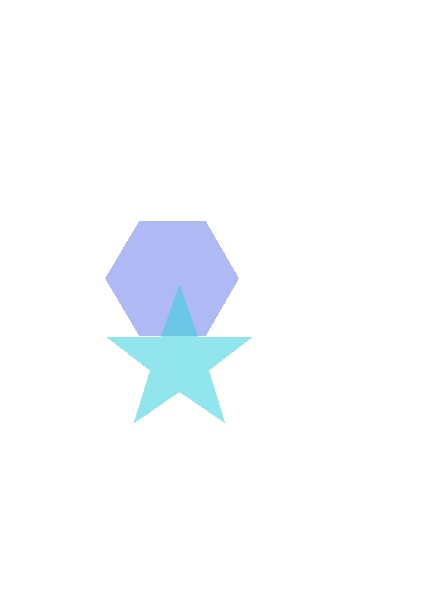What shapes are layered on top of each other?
The layered shapes are: a blue hexagon, a cyan star.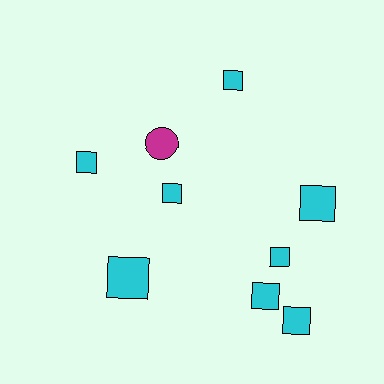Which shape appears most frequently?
Square, with 8 objects.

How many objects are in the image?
There are 9 objects.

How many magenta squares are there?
There are no magenta squares.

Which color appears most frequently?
Cyan, with 8 objects.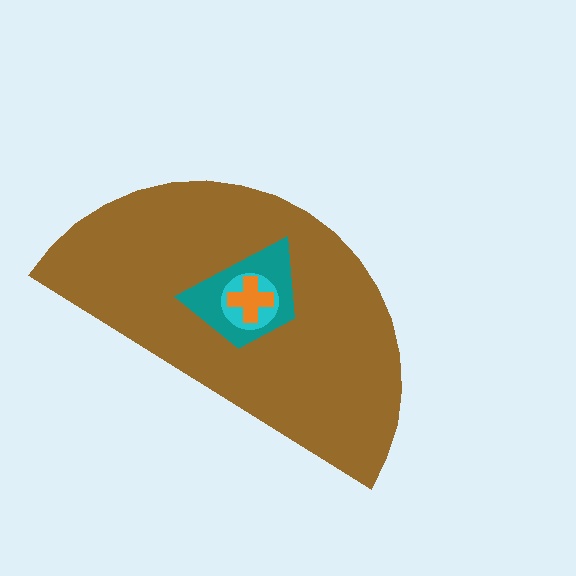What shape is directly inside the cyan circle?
The orange cross.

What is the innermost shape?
The orange cross.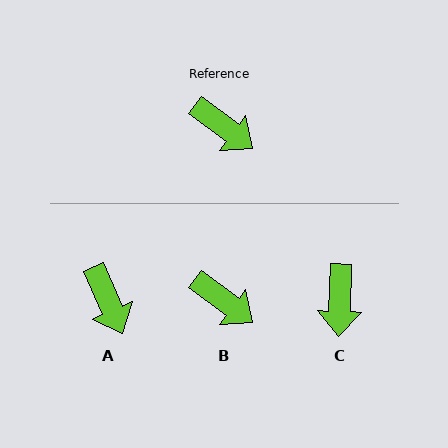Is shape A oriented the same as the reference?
No, it is off by about 30 degrees.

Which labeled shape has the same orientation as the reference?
B.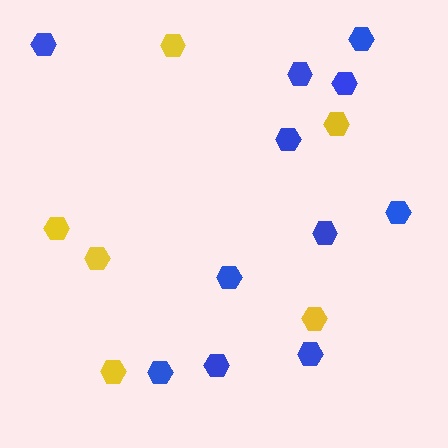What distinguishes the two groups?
There are 2 groups: one group of yellow hexagons (6) and one group of blue hexagons (11).